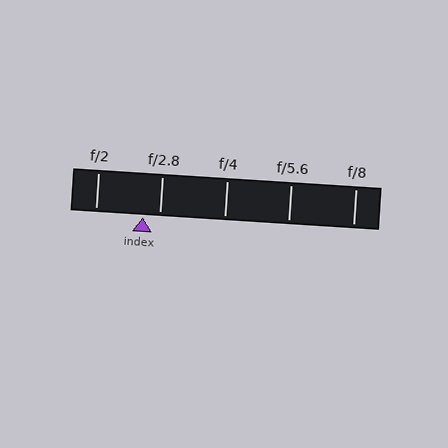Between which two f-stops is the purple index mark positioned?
The index mark is between f/2 and f/2.8.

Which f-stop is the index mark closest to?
The index mark is closest to f/2.8.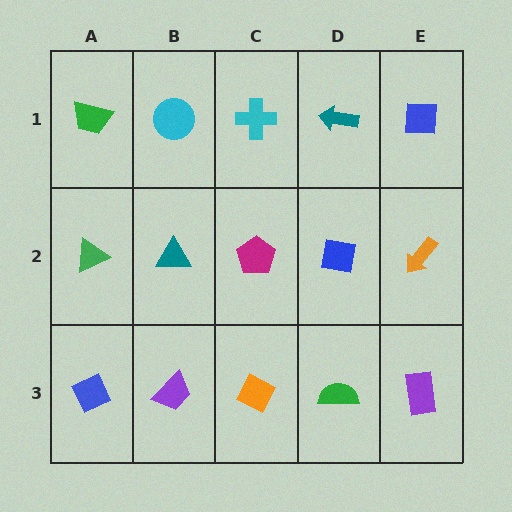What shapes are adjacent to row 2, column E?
A blue square (row 1, column E), a purple rectangle (row 3, column E), a blue square (row 2, column D).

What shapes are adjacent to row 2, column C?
A cyan cross (row 1, column C), an orange diamond (row 3, column C), a teal triangle (row 2, column B), a blue square (row 2, column D).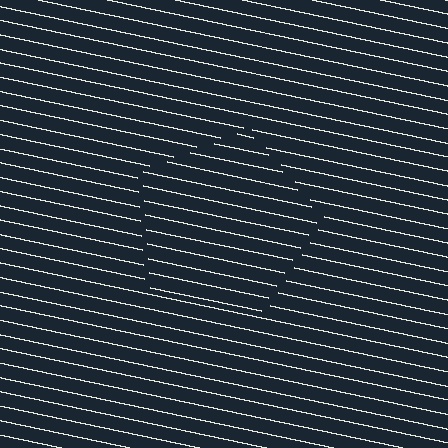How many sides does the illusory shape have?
5 sides — the line-ends trace a pentagon.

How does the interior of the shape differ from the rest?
The interior of the shape contains the same grating, shifted by half a period — the contour is defined by the phase discontinuity where line-ends from the inner and outer gratings abut.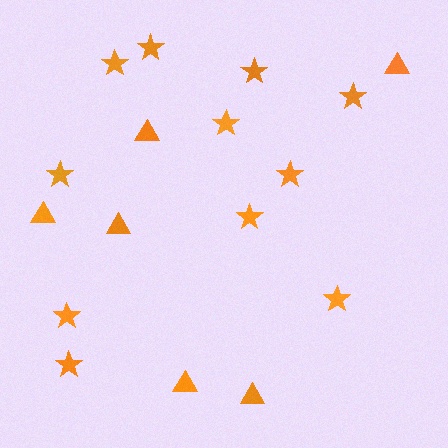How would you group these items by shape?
There are 2 groups: one group of stars (11) and one group of triangles (6).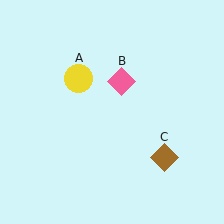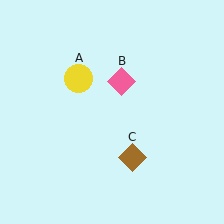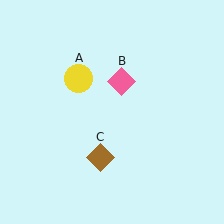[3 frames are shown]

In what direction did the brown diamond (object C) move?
The brown diamond (object C) moved left.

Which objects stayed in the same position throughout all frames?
Yellow circle (object A) and pink diamond (object B) remained stationary.